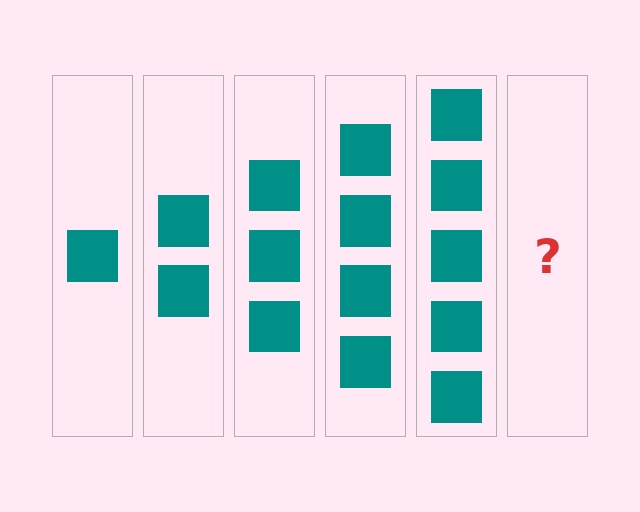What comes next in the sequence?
The next element should be 6 squares.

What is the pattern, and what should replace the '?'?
The pattern is that each step adds one more square. The '?' should be 6 squares.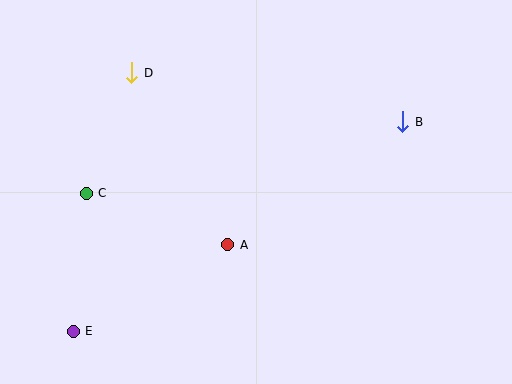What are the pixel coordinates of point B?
Point B is at (403, 122).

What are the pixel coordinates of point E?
Point E is at (73, 331).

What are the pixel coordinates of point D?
Point D is at (132, 73).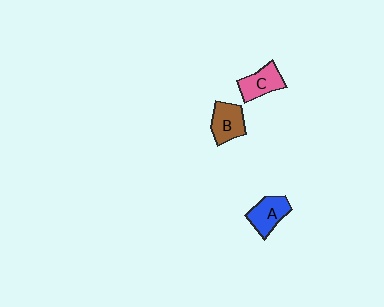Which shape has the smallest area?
Shape C (pink).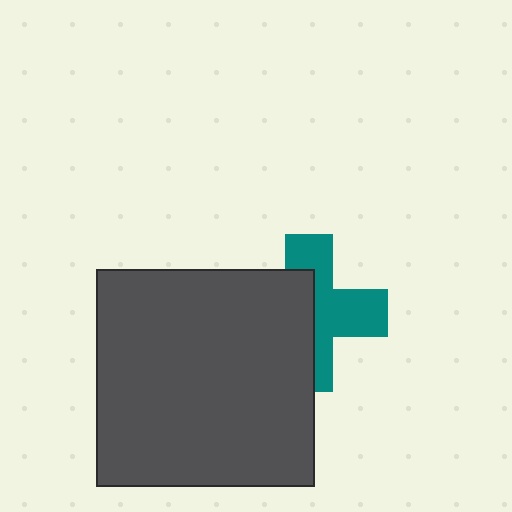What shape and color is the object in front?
The object in front is a dark gray square.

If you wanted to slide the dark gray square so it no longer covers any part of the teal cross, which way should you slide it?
Slide it left — that is the most direct way to separate the two shapes.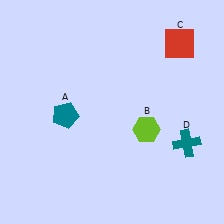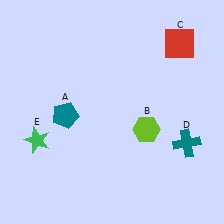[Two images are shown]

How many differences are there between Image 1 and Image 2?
There is 1 difference between the two images.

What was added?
A green star (E) was added in Image 2.